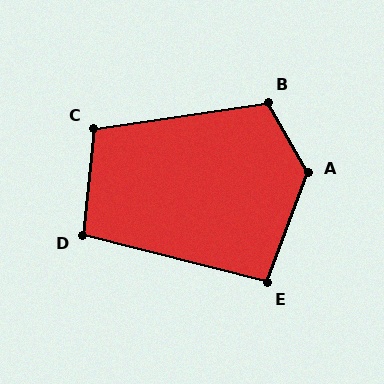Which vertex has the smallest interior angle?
E, at approximately 96 degrees.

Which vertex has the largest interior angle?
A, at approximately 130 degrees.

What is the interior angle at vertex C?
Approximately 104 degrees (obtuse).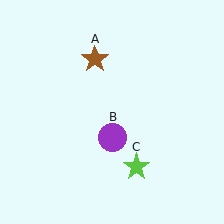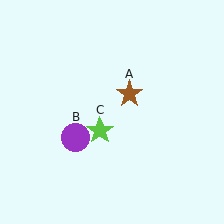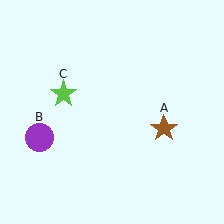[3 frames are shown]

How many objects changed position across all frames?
3 objects changed position: brown star (object A), purple circle (object B), lime star (object C).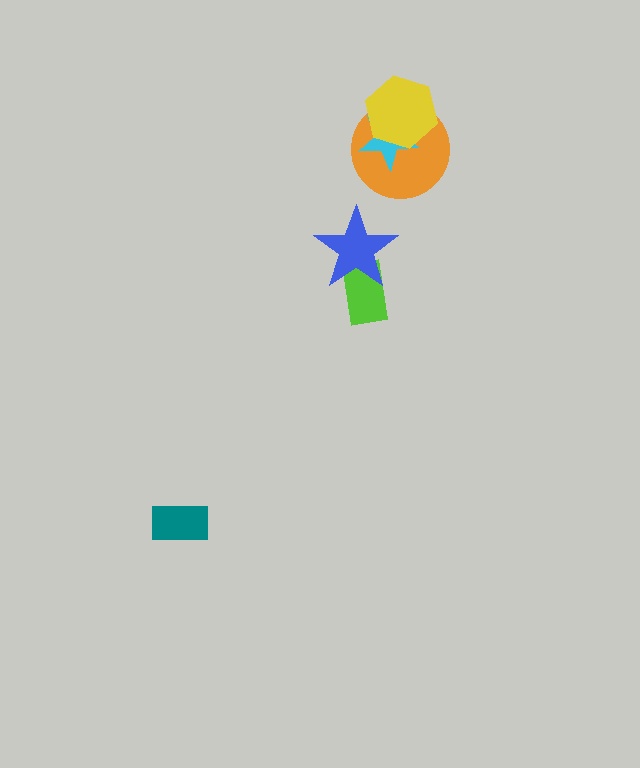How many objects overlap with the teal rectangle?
0 objects overlap with the teal rectangle.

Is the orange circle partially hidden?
Yes, it is partially covered by another shape.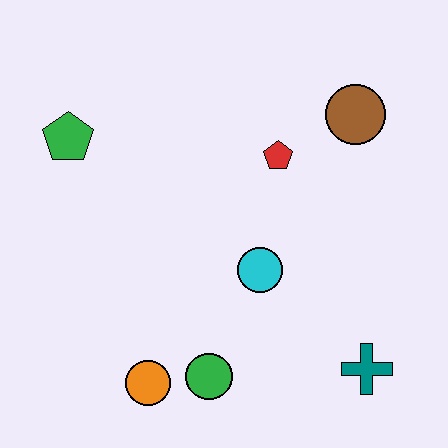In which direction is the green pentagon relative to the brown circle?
The green pentagon is to the left of the brown circle.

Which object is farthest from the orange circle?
The brown circle is farthest from the orange circle.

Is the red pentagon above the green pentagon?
No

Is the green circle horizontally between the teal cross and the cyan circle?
No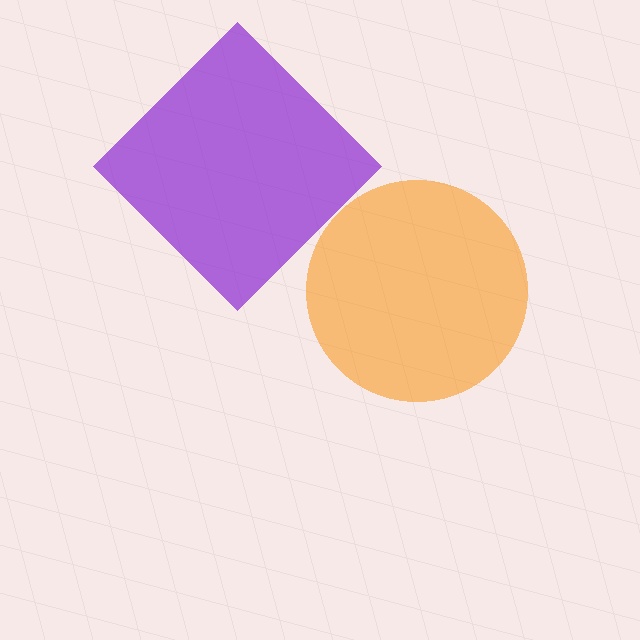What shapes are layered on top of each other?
The layered shapes are: a purple diamond, an orange circle.